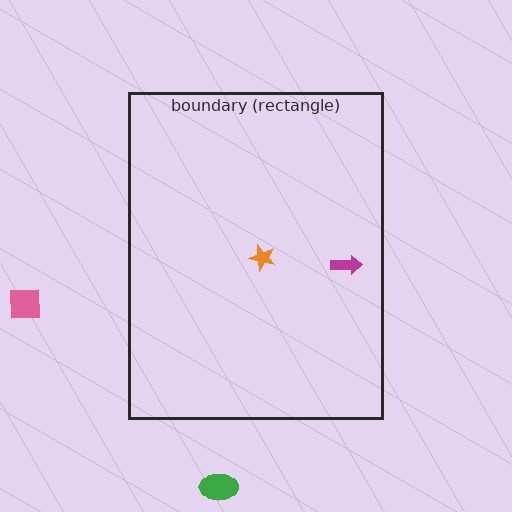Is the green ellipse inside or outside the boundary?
Outside.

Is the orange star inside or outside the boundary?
Inside.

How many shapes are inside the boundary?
2 inside, 2 outside.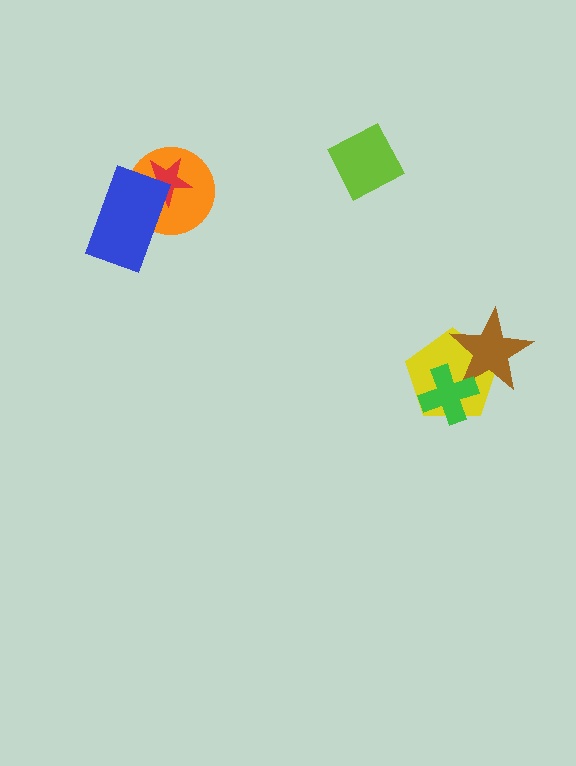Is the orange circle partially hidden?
Yes, it is partially covered by another shape.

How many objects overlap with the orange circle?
2 objects overlap with the orange circle.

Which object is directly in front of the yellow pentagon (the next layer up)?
The brown star is directly in front of the yellow pentagon.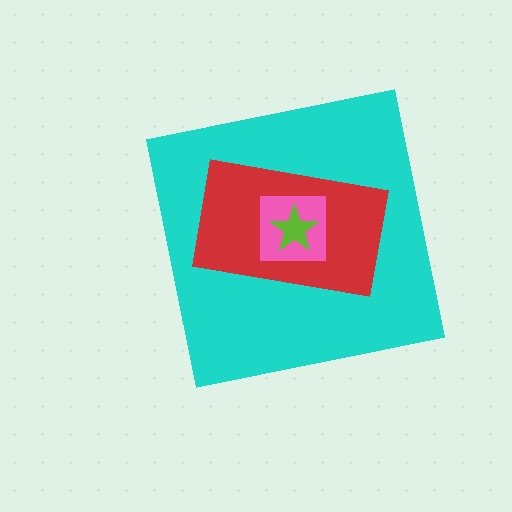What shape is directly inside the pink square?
The lime star.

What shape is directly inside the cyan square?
The red rectangle.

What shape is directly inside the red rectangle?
The pink square.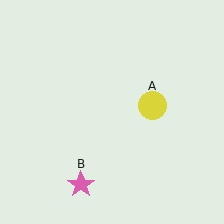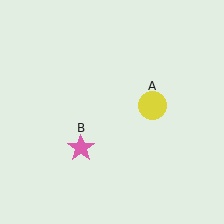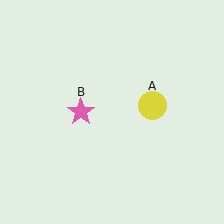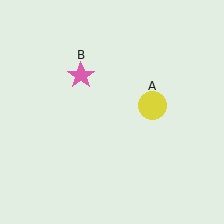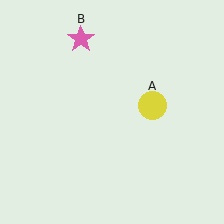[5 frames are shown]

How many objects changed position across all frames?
1 object changed position: pink star (object B).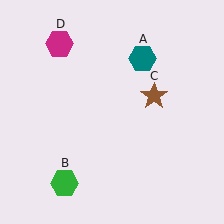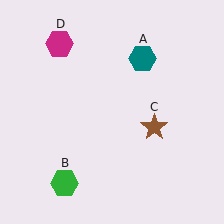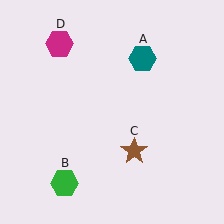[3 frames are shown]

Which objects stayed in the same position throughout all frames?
Teal hexagon (object A) and green hexagon (object B) and magenta hexagon (object D) remained stationary.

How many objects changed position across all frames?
1 object changed position: brown star (object C).